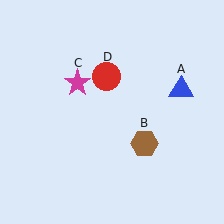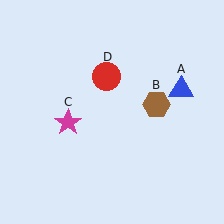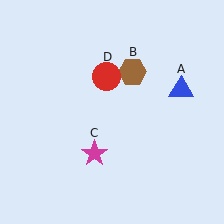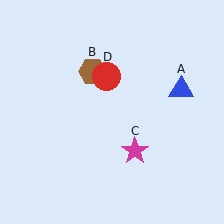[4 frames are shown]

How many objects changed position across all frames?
2 objects changed position: brown hexagon (object B), magenta star (object C).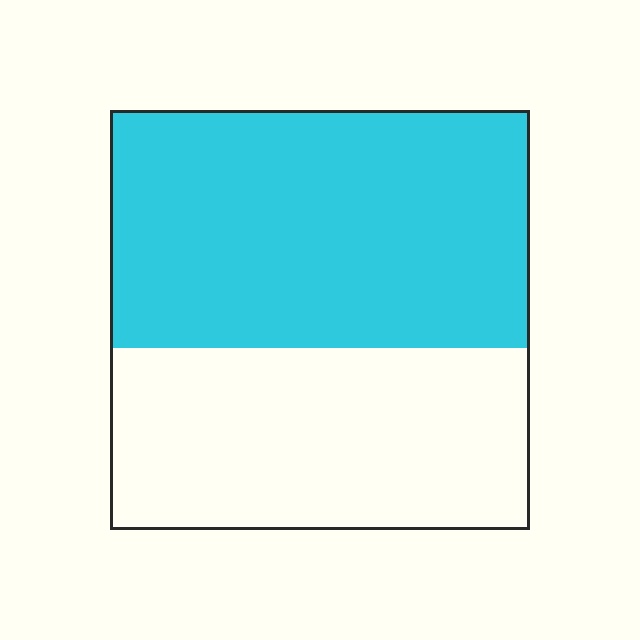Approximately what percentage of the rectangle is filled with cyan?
Approximately 55%.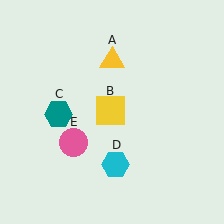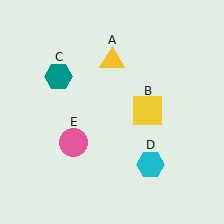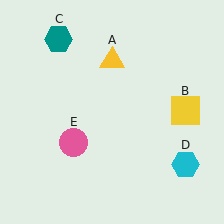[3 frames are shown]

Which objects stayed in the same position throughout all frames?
Yellow triangle (object A) and pink circle (object E) remained stationary.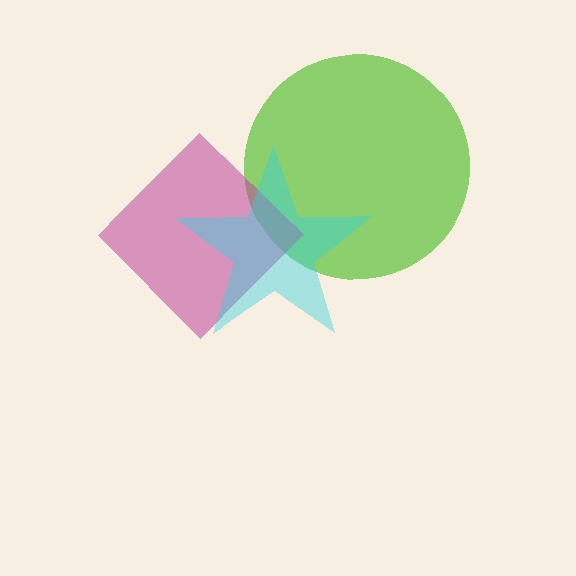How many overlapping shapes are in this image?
There are 3 overlapping shapes in the image.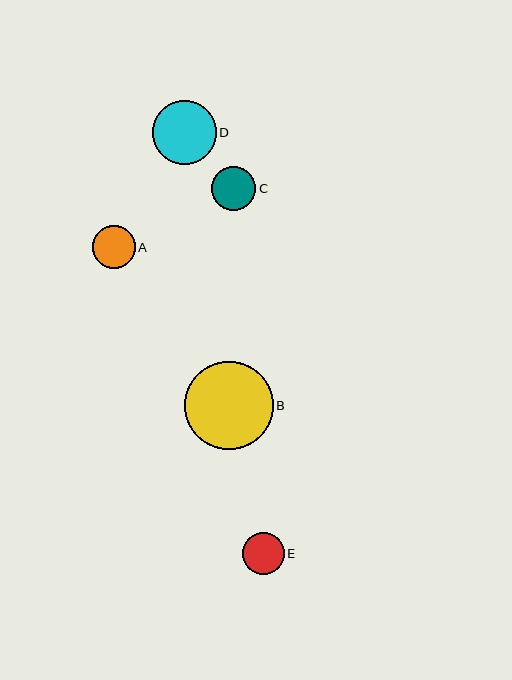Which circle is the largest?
Circle B is the largest with a size of approximately 88 pixels.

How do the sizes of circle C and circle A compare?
Circle C and circle A are approximately the same size.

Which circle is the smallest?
Circle E is the smallest with a size of approximately 42 pixels.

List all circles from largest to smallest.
From largest to smallest: B, D, C, A, E.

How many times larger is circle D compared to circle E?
Circle D is approximately 1.5 times the size of circle E.